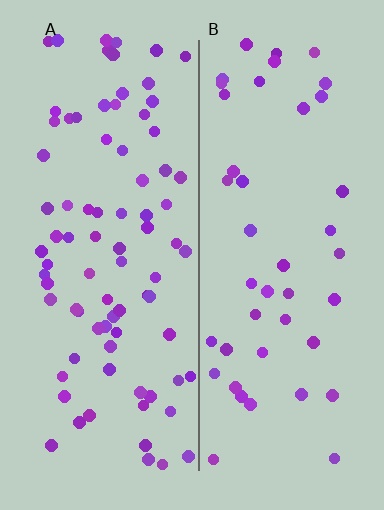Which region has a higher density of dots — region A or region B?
A (the left).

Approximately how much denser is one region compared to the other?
Approximately 1.9× — region A over region B.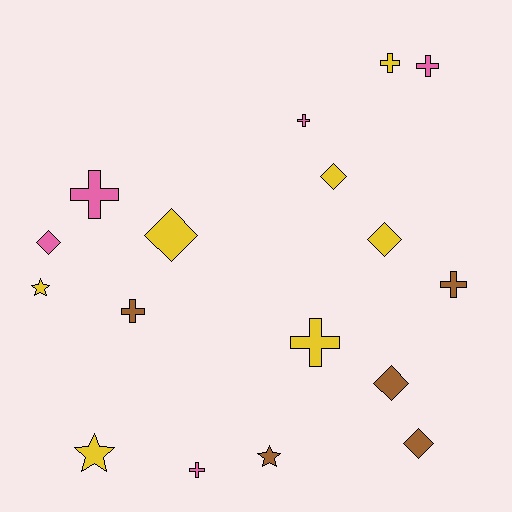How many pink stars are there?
There are no pink stars.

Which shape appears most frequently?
Cross, with 8 objects.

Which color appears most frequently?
Yellow, with 7 objects.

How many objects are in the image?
There are 17 objects.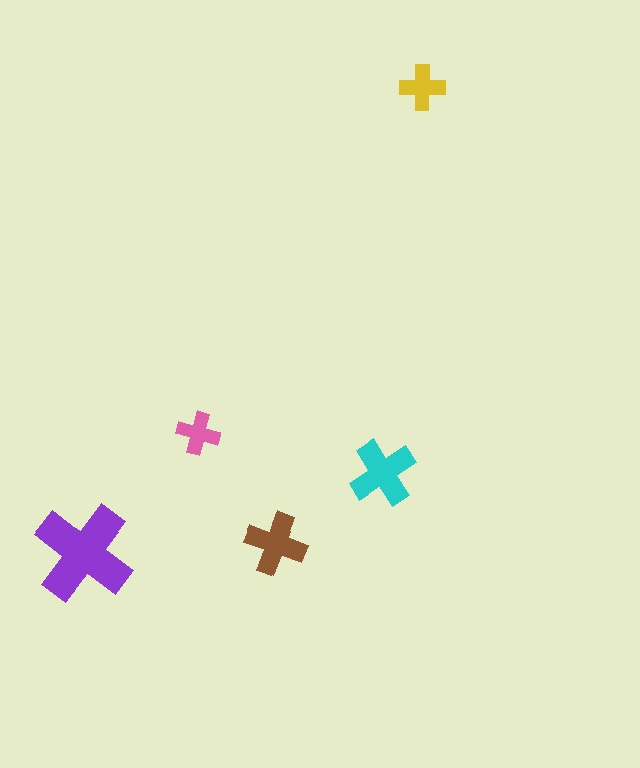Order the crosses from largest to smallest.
the purple one, the cyan one, the brown one, the yellow one, the pink one.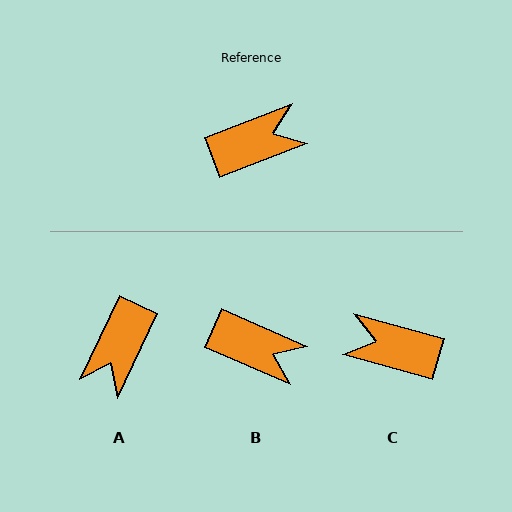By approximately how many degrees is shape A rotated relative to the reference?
Approximately 137 degrees clockwise.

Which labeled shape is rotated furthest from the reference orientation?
C, about 143 degrees away.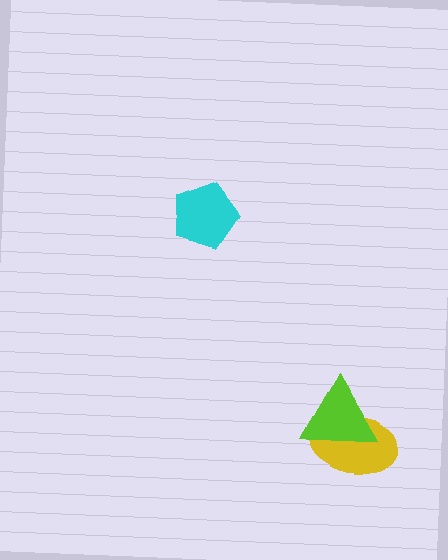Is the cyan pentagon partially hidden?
No, no other shape covers it.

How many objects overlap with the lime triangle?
1 object overlaps with the lime triangle.